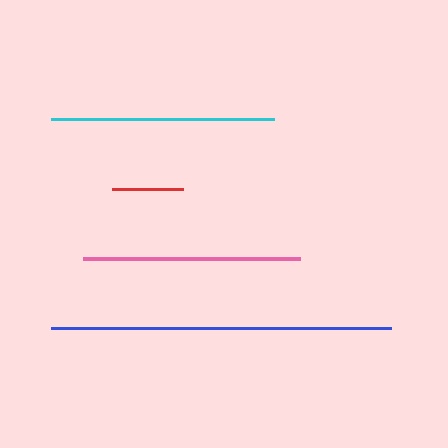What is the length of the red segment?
The red segment is approximately 71 pixels long.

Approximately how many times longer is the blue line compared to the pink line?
The blue line is approximately 1.6 times the length of the pink line.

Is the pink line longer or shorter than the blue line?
The blue line is longer than the pink line.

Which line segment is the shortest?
The red line is the shortest at approximately 71 pixels.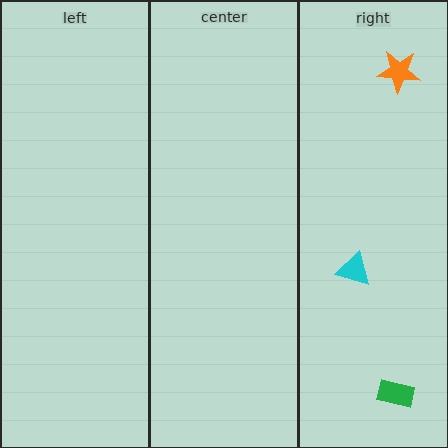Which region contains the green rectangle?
The right region.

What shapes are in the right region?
The cyan triangle, the orange star, the green rectangle.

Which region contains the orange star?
The right region.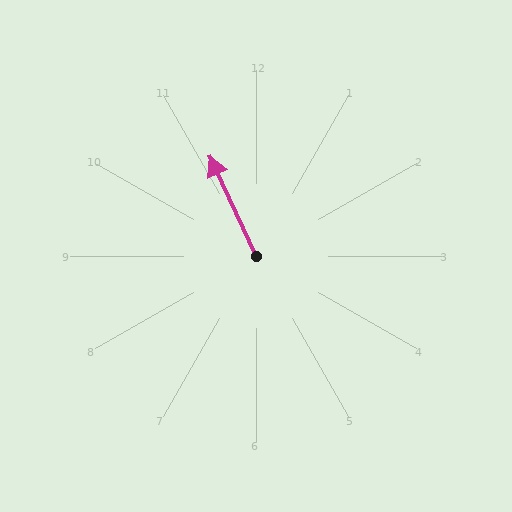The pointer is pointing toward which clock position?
Roughly 11 o'clock.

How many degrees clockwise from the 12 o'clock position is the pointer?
Approximately 335 degrees.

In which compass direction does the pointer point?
Northwest.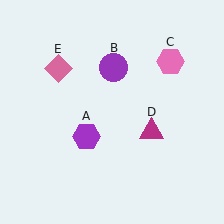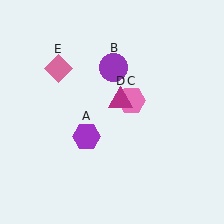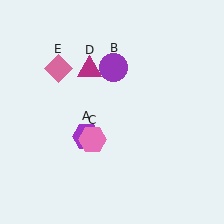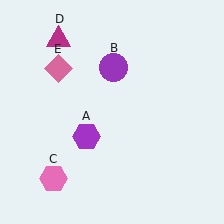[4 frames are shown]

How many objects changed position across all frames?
2 objects changed position: pink hexagon (object C), magenta triangle (object D).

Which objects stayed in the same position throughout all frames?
Purple hexagon (object A) and purple circle (object B) and pink diamond (object E) remained stationary.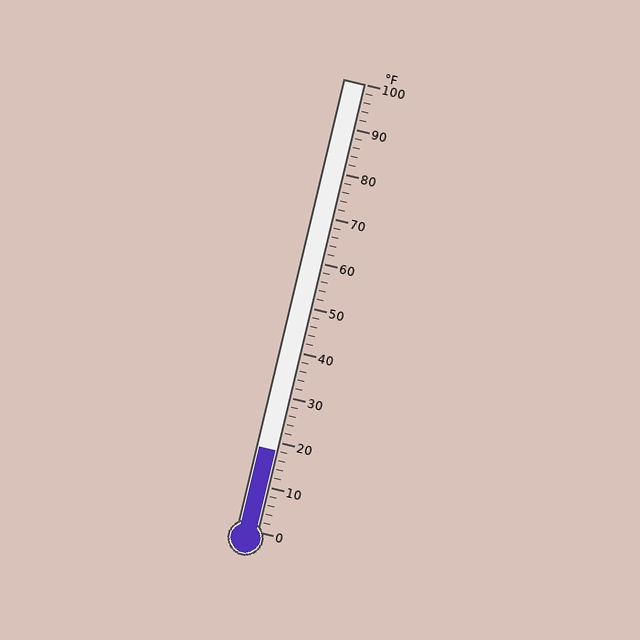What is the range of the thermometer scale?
The thermometer scale ranges from 0°F to 100°F.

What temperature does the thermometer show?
The thermometer shows approximately 18°F.